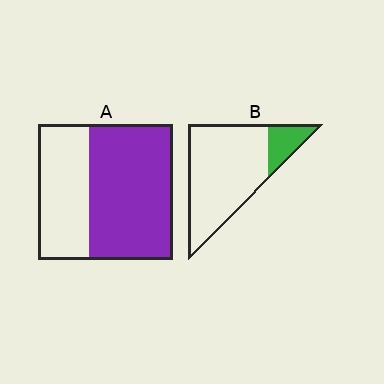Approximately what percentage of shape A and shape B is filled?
A is approximately 60% and B is approximately 15%.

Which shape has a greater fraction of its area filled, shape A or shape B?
Shape A.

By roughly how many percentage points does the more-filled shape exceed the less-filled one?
By roughly 45 percentage points (A over B).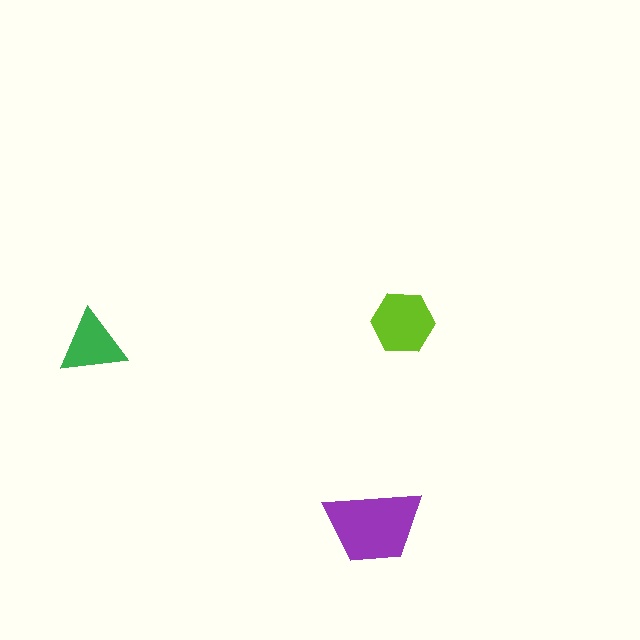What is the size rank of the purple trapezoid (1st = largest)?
1st.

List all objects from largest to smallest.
The purple trapezoid, the lime hexagon, the green triangle.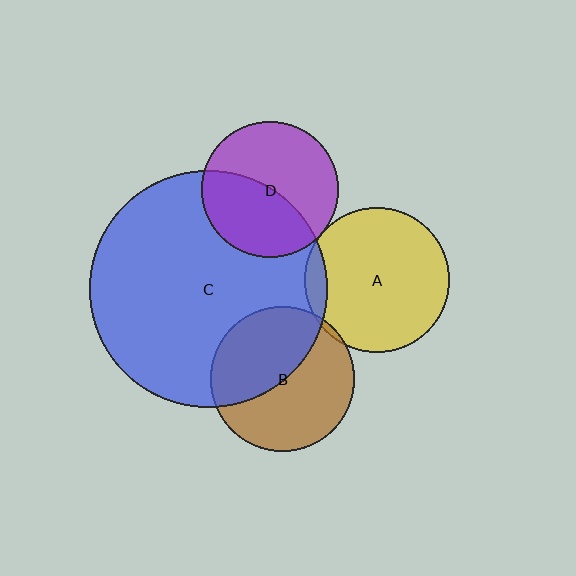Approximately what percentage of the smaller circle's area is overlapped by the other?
Approximately 45%.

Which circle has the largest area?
Circle C (blue).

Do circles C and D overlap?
Yes.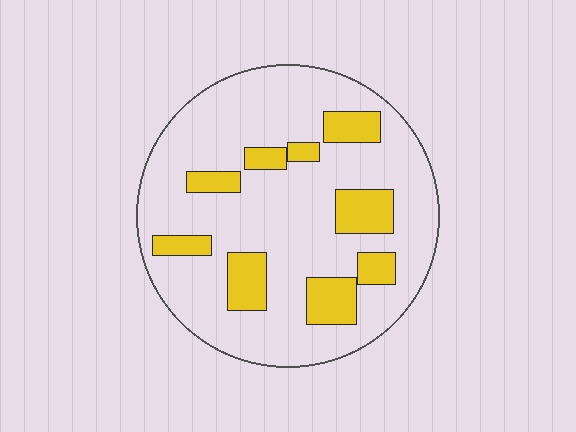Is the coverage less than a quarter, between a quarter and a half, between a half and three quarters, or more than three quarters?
Less than a quarter.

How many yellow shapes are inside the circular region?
9.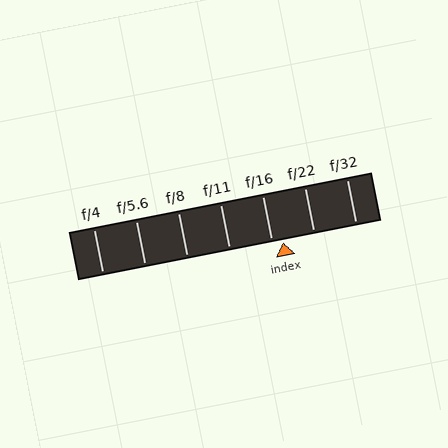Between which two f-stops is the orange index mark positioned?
The index mark is between f/16 and f/22.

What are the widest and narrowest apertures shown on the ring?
The widest aperture shown is f/4 and the narrowest is f/32.